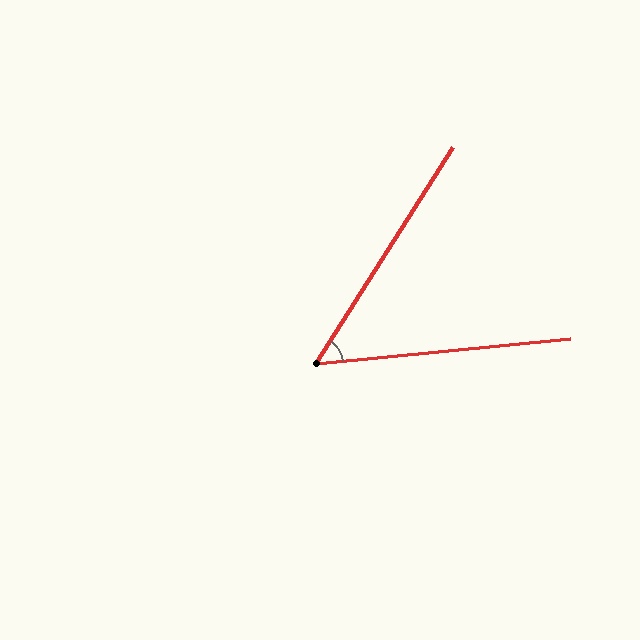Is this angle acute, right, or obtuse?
It is acute.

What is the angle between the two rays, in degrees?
Approximately 52 degrees.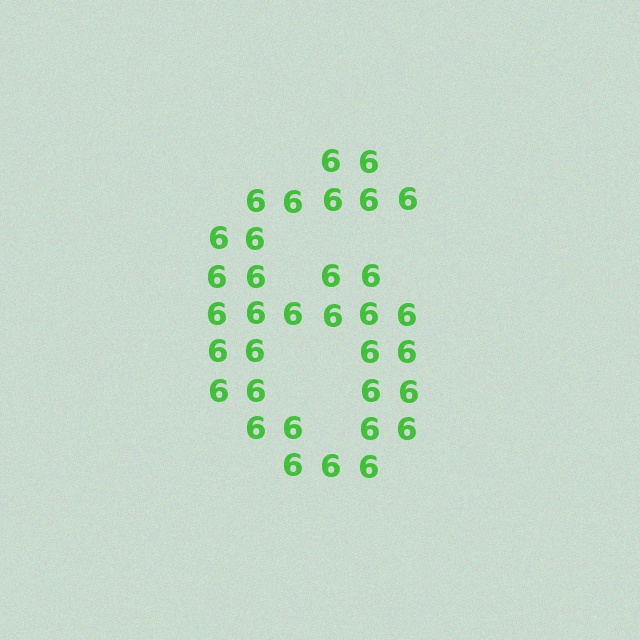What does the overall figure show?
The overall figure shows the digit 6.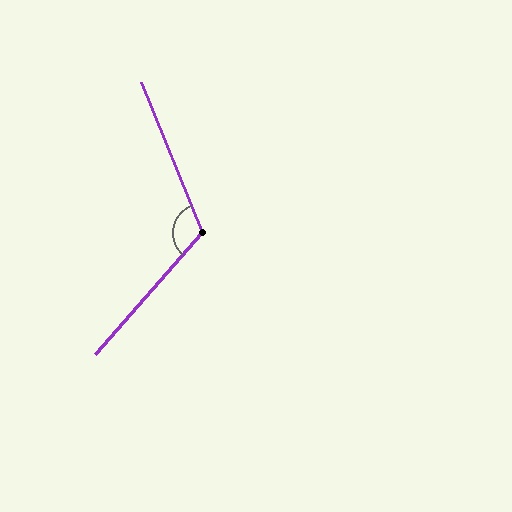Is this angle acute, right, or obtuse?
It is obtuse.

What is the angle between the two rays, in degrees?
Approximately 117 degrees.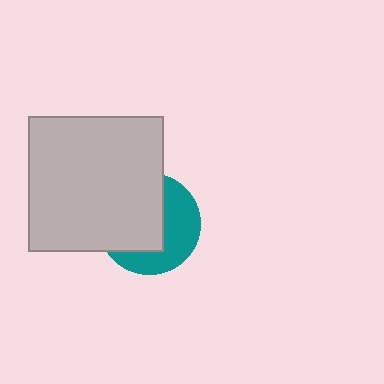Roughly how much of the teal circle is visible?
About half of it is visible (roughly 46%).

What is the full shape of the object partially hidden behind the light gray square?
The partially hidden object is a teal circle.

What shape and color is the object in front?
The object in front is a light gray square.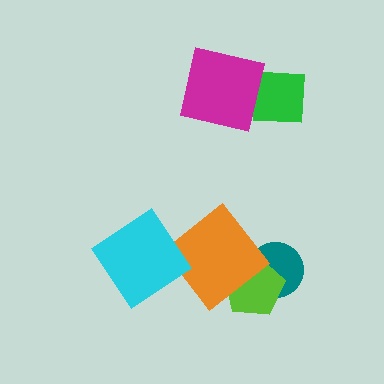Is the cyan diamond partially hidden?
No, no other shape covers it.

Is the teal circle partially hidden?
Yes, it is partially covered by another shape.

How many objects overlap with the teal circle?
1 object overlaps with the teal circle.